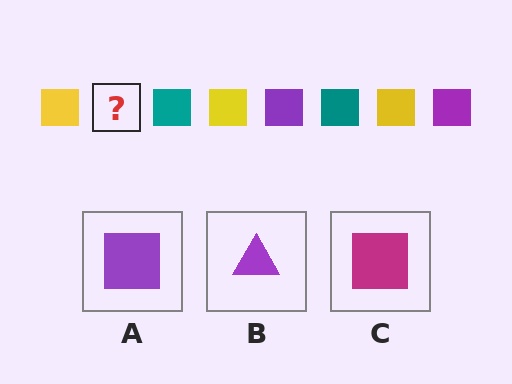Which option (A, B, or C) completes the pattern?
A.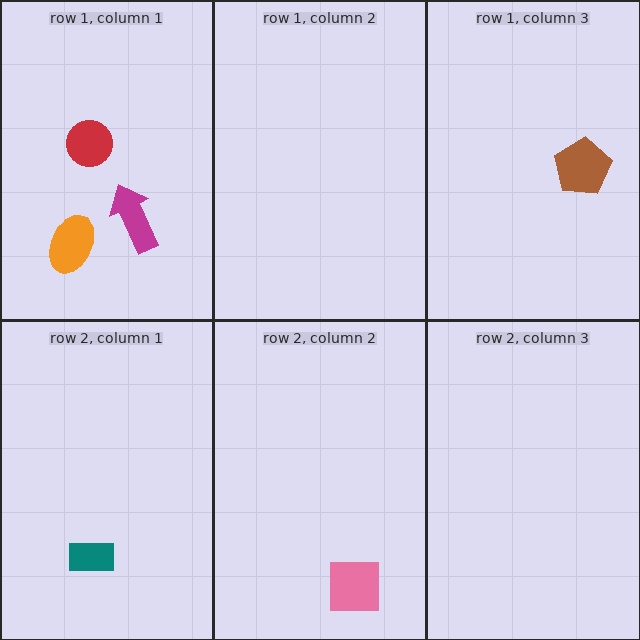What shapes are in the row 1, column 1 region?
The orange ellipse, the red circle, the magenta arrow.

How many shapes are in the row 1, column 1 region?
3.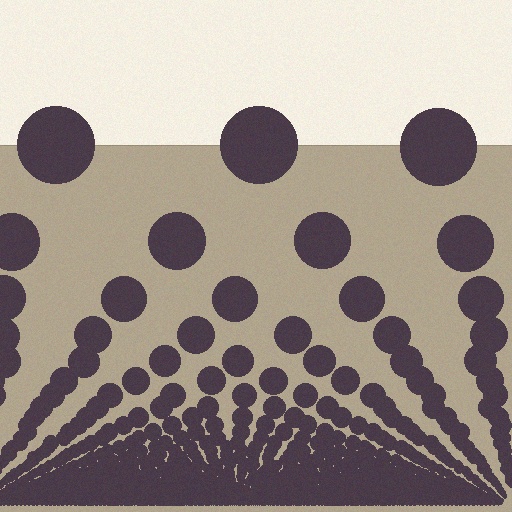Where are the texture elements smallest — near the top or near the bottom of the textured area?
Near the bottom.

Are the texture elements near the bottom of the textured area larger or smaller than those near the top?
Smaller. The gradient is inverted — elements near the bottom are smaller and denser.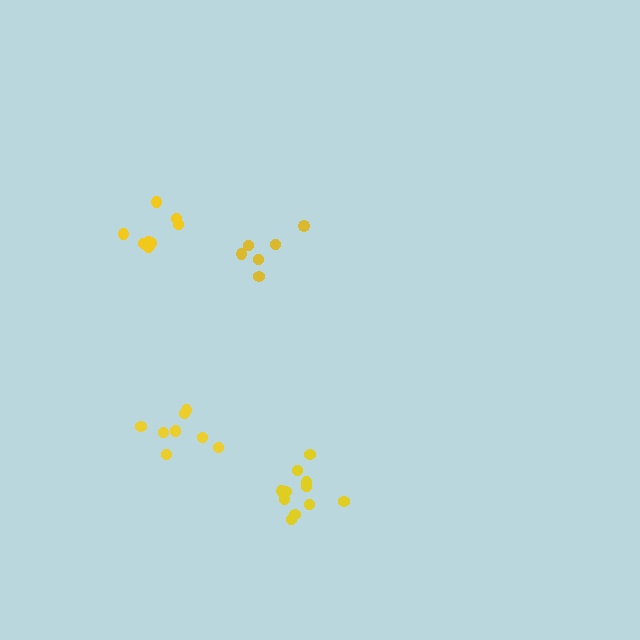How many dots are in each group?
Group 1: 9 dots, Group 2: 11 dots, Group 3: 8 dots, Group 4: 6 dots (34 total).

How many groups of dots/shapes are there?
There are 4 groups.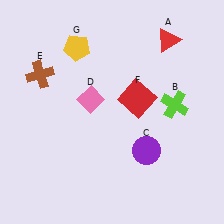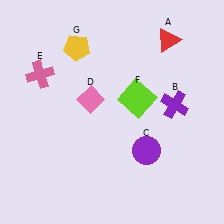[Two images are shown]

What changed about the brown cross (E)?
In Image 1, E is brown. In Image 2, it changed to pink.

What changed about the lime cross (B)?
In Image 1, B is lime. In Image 2, it changed to purple.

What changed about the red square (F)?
In Image 1, F is red. In Image 2, it changed to lime.